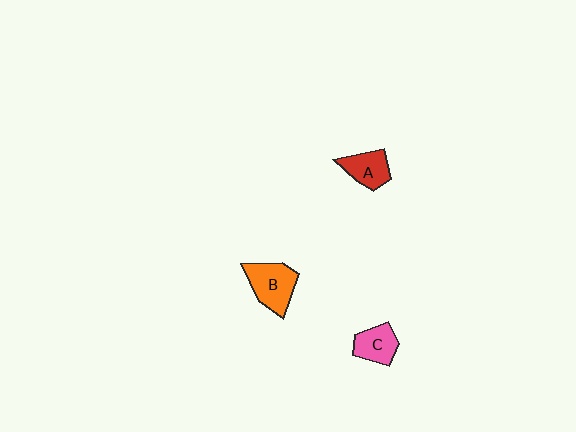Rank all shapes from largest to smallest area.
From largest to smallest: B (orange), A (red), C (pink).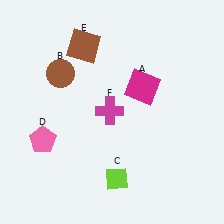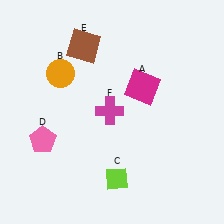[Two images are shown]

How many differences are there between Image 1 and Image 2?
There is 1 difference between the two images.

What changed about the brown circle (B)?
In Image 1, B is brown. In Image 2, it changed to orange.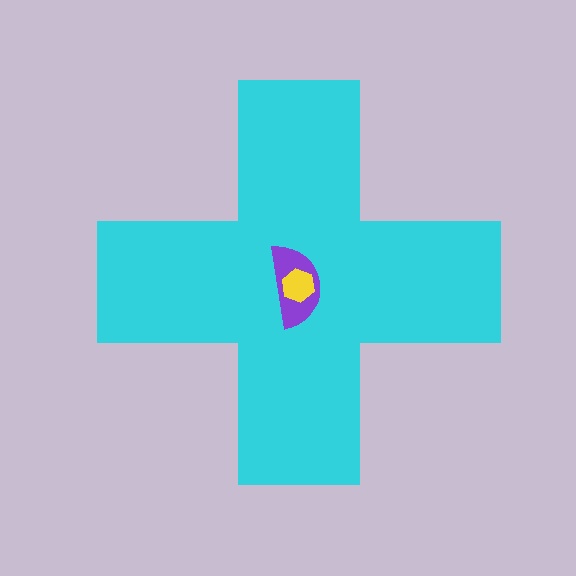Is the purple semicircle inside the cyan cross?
Yes.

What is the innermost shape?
The yellow hexagon.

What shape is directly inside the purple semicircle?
The yellow hexagon.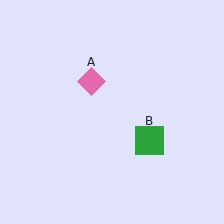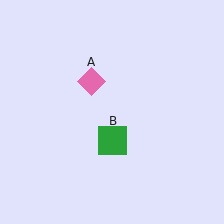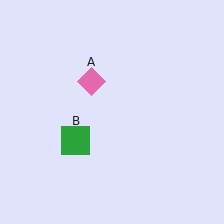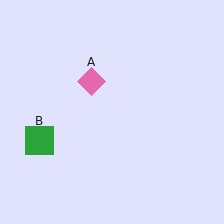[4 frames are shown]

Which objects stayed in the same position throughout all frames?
Pink diamond (object A) remained stationary.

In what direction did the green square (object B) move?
The green square (object B) moved left.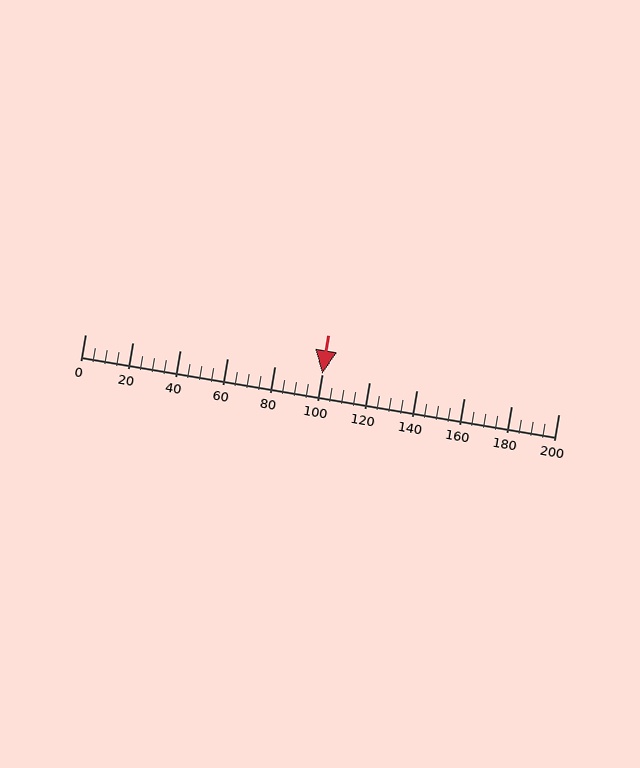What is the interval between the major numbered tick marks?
The major tick marks are spaced 20 units apart.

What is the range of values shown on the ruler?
The ruler shows values from 0 to 200.